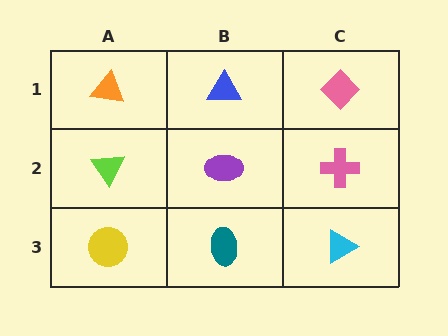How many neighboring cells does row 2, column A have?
3.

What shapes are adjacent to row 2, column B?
A blue triangle (row 1, column B), a teal ellipse (row 3, column B), a lime triangle (row 2, column A), a pink cross (row 2, column C).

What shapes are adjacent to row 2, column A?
An orange triangle (row 1, column A), a yellow circle (row 3, column A), a purple ellipse (row 2, column B).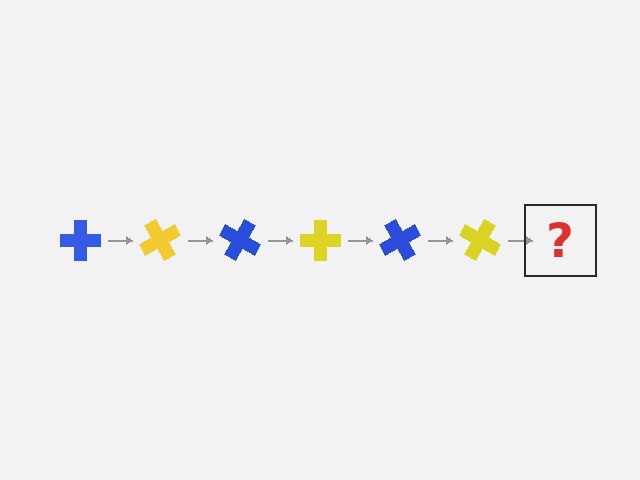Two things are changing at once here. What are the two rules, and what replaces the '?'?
The two rules are that it rotates 60 degrees each step and the color cycles through blue and yellow. The '?' should be a blue cross, rotated 360 degrees from the start.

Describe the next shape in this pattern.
It should be a blue cross, rotated 360 degrees from the start.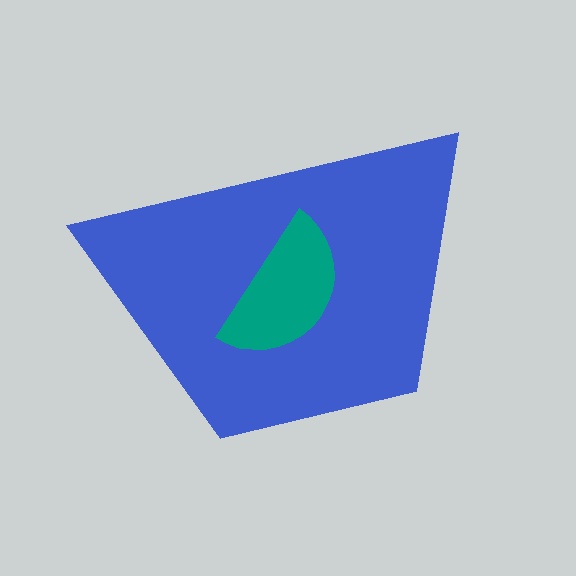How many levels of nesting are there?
2.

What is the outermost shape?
The blue trapezoid.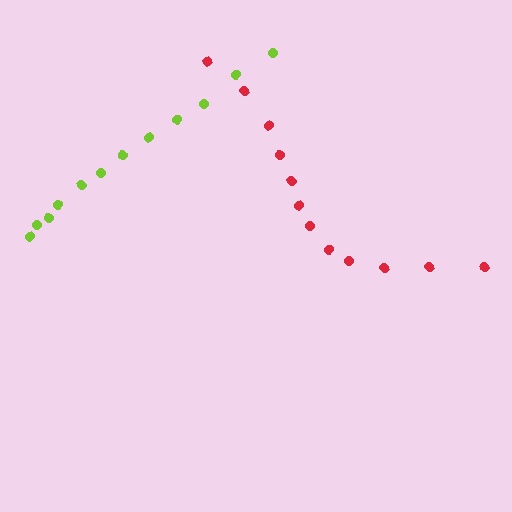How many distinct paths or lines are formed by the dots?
There are 2 distinct paths.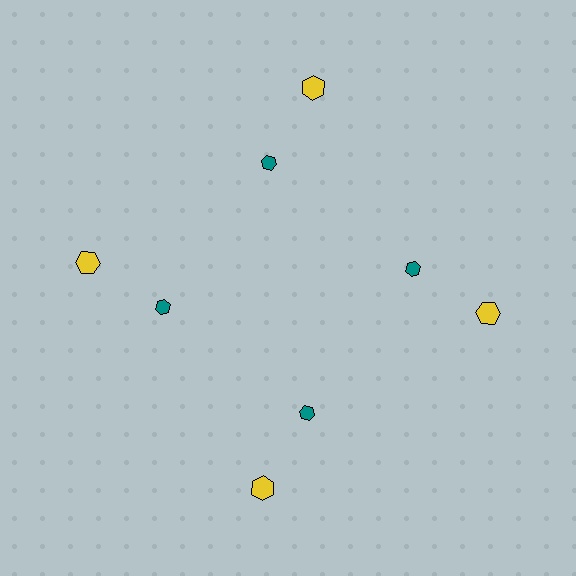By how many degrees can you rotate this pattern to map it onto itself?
The pattern maps onto itself every 90 degrees of rotation.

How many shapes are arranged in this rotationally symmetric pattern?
There are 8 shapes, arranged in 4 groups of 2.